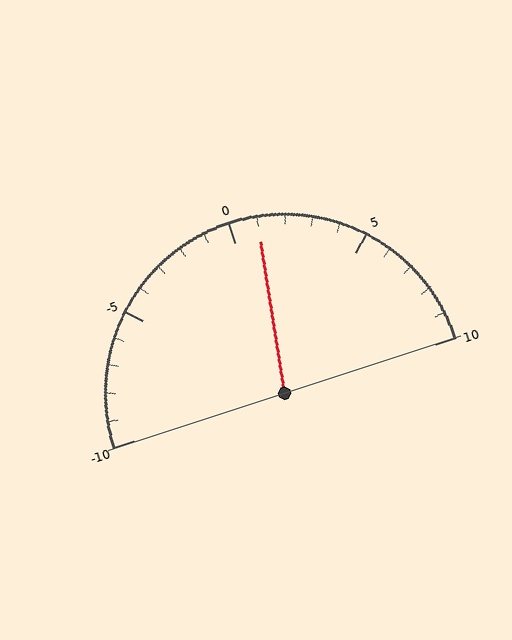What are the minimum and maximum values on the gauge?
The gauge ranges from -10 to 10.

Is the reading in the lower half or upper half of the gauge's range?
The reading is in the upper half of the range (-10 to 10).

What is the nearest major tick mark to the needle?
The nearest major tick mark is 0.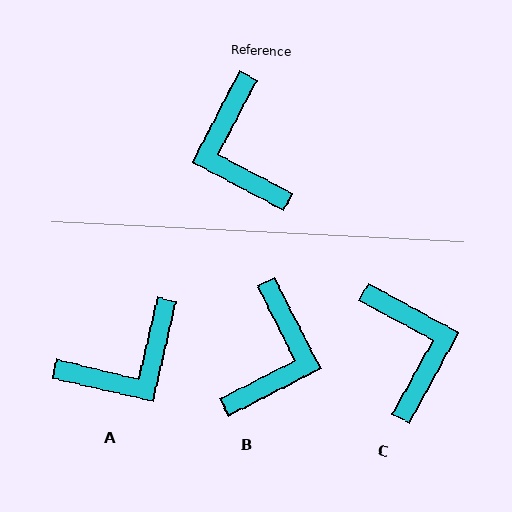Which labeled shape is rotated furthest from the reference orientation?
C, about 179 degrees away.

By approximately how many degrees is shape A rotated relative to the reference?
Approximately 104 degrees counter-clockwise.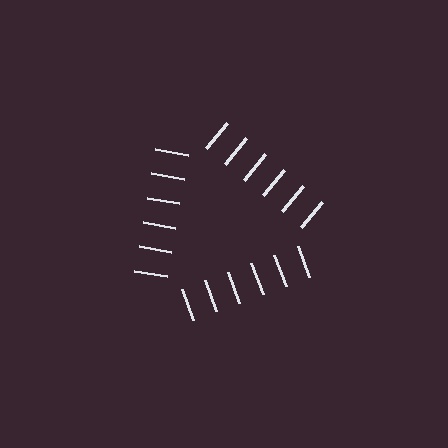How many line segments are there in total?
18 — 6 along each of the 3 edges.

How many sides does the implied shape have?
3 sides — the line-ends trace a triangle.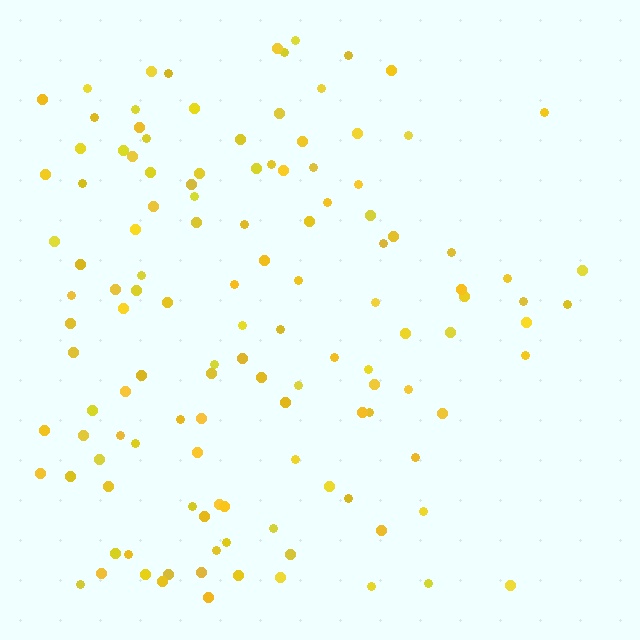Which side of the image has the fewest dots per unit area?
The right.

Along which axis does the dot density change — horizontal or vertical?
Horizontal.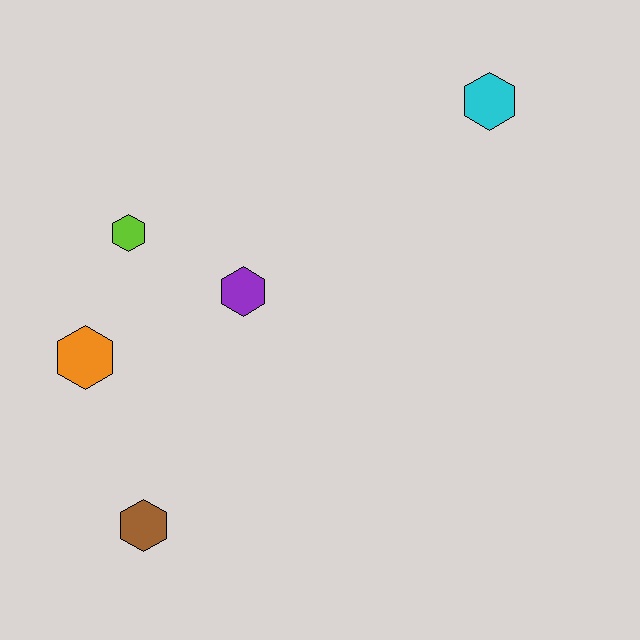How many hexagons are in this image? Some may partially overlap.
There are 5 hexagons.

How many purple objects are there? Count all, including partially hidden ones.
There is 1 purple object.